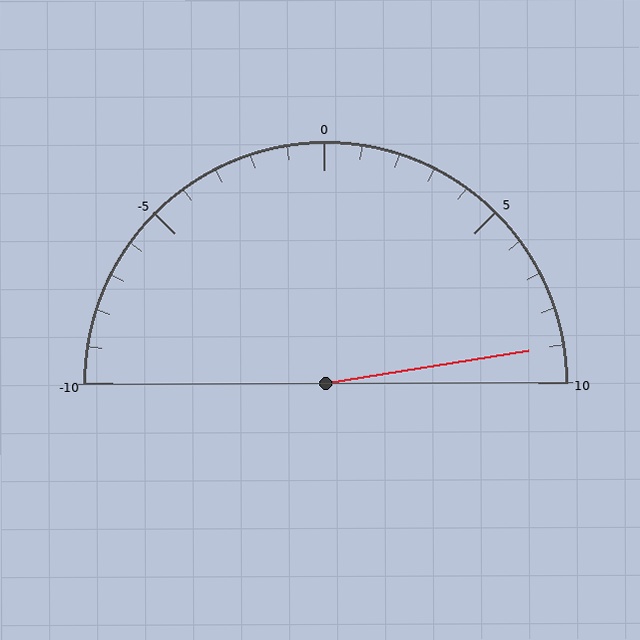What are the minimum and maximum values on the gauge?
The gauge ranges from -10 to 10.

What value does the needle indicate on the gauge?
The needle indicates approximately 9.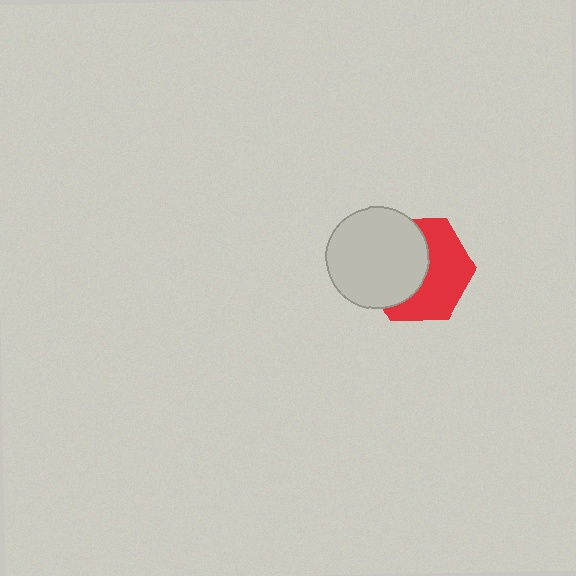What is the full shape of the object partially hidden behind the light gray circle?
The partially hidden object is a red hexagon.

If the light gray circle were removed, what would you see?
You would see the complete red hexagon.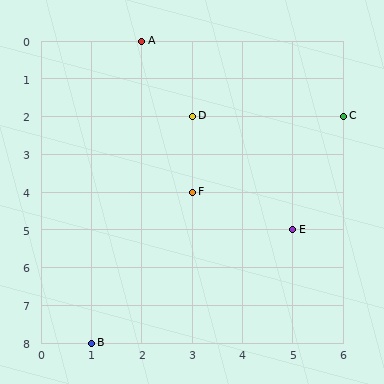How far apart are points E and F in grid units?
Points E and F are 2 columns and 1 row apart (about 2.2 grid units diagonally).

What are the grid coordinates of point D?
Point D is at grid coordinates (3, 2).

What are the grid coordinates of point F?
Point F is at grid coordinates (3, 4).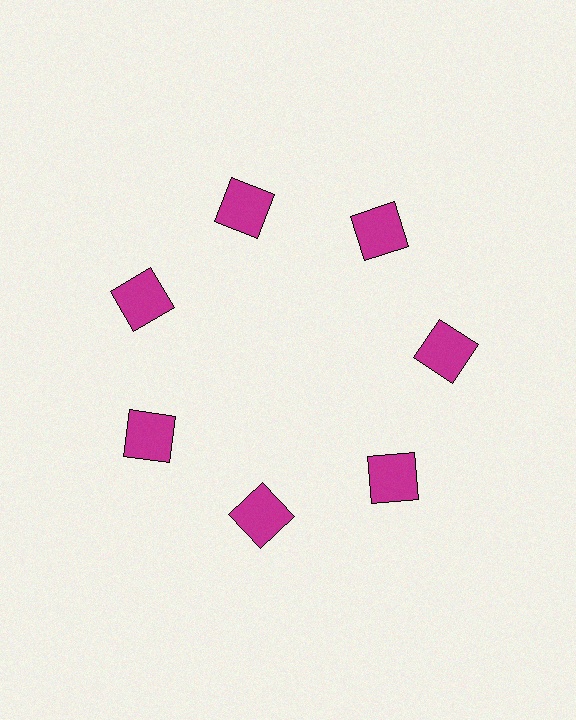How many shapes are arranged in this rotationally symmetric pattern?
There are 7 shapes, arranged in 7 groups of 1.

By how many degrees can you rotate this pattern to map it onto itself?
The pattern maps onto itself every 51 degrees of rotation.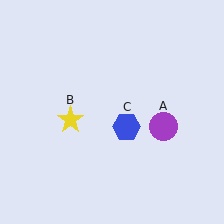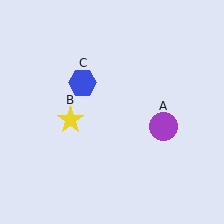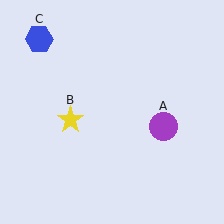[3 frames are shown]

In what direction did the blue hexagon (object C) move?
The blue hexagon (object C) moved up and to the left.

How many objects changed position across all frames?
1 object changed position: blue hexagon (object C).